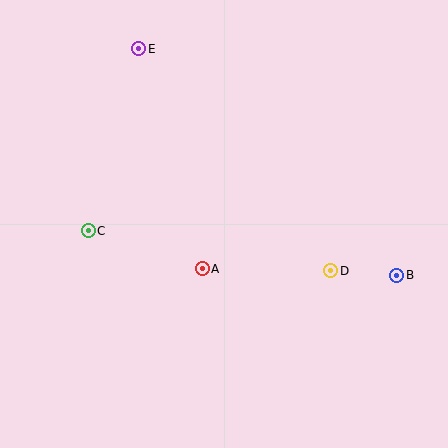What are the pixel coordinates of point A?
Point A is at (202, 269).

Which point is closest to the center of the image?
Point A at (202, 269) is closest to the center.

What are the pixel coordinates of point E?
Point E is at (139, 49).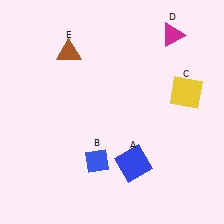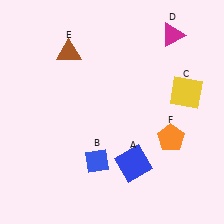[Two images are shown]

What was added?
An orange pentagon (F) was added in Image 2.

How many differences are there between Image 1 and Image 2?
There is 1 difference between the two images.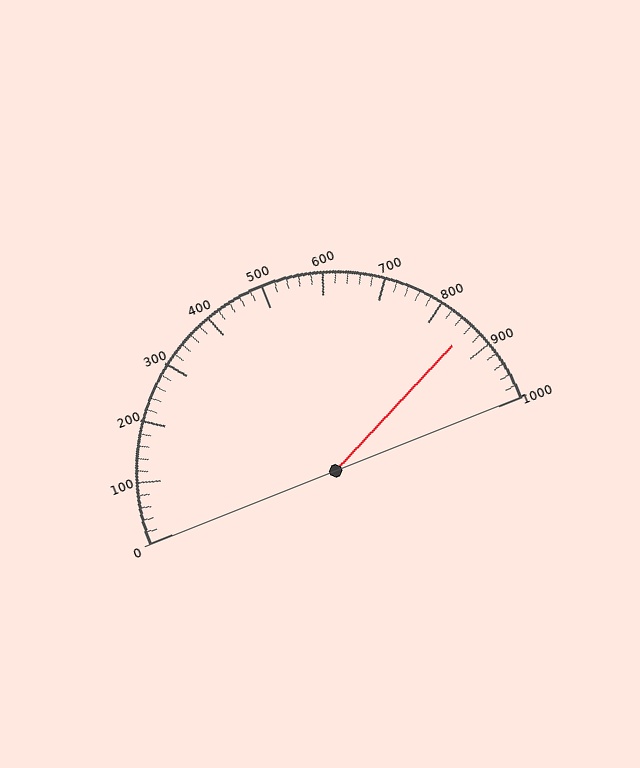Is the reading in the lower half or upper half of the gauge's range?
The reading is in the upper half of the range (0 to 1000).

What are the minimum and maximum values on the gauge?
The gauge ranges from 0 to 1000.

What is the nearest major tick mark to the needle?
The nearest major tick mark is 900.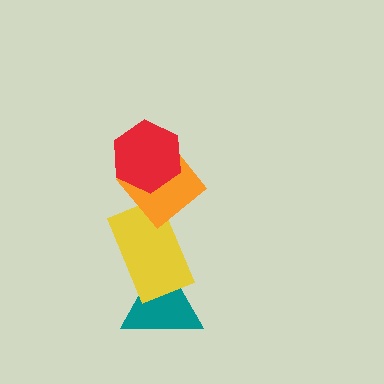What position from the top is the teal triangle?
The teal triangle is 4th from the top.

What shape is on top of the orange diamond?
The red hexagon is on top of the orange diamond.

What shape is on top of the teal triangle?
The yellow rectangle is on top of the teal triangle.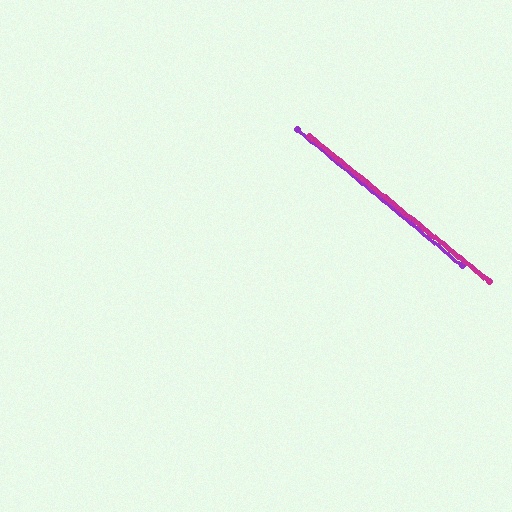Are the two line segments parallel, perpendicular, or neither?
Parallel — their directions differ by only 0.6°.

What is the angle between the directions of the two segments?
Approximately 1 degree.